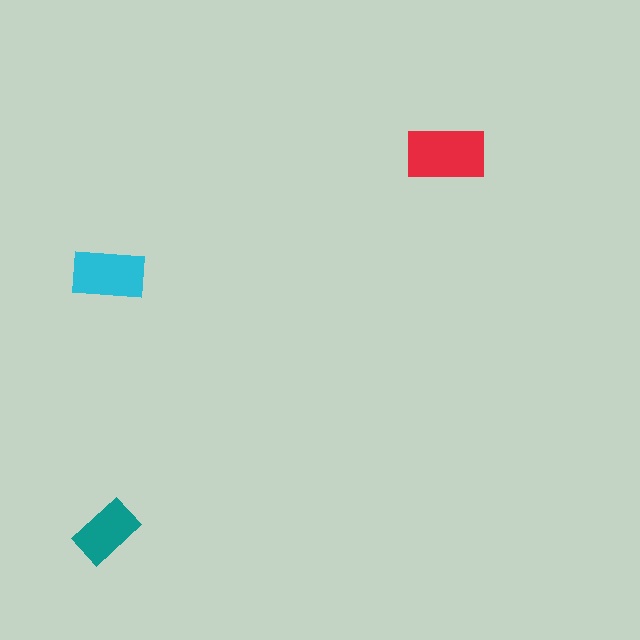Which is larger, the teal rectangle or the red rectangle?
The red one.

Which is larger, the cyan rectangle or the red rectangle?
The red one.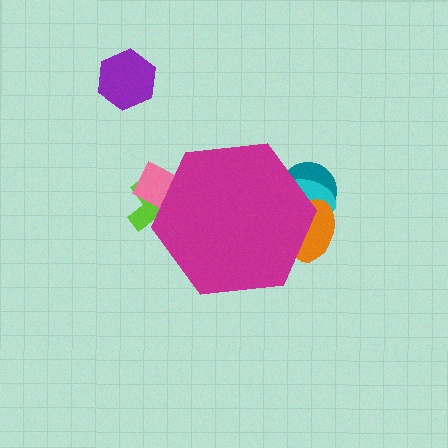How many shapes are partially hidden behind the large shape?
5 shapes are partially hidden.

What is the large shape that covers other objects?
A magenta hexagon.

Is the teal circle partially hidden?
Yes, the teal circle is partially hidden behind the magenta hexagon.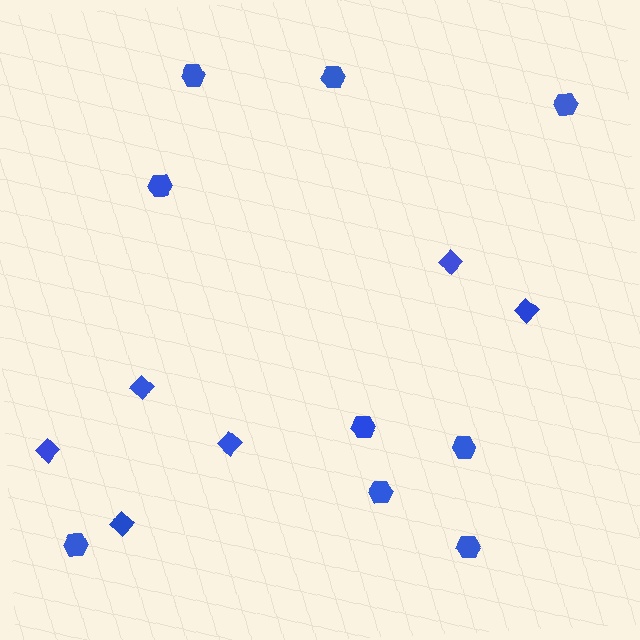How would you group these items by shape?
There are 2 groups: one group of diamonds (6) and one group of hexagons (9).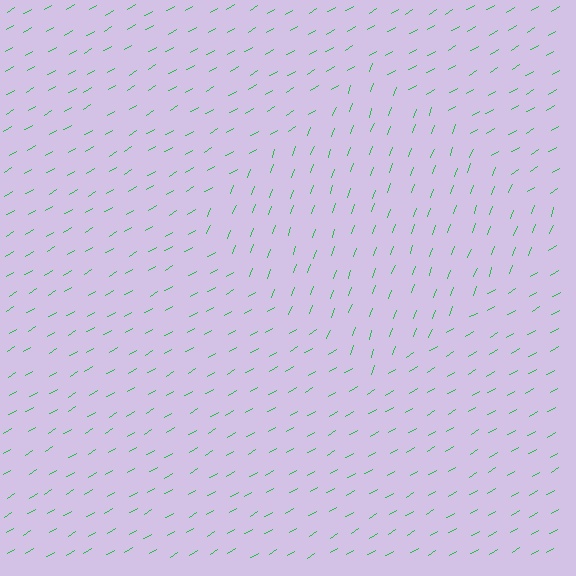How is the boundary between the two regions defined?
The boundary is defined purely by a change in line orientation (approximately 40 degrees difference). All lines are the same color and thickness.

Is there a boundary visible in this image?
Yes, there is a texture boundary formed by a change in line orientation.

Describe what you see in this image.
The image is filled with small green line segments. A diamond region in the image has lines oriented differently from the surrounding lines, creating a visible texture boundary.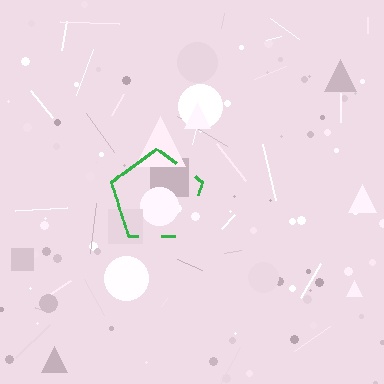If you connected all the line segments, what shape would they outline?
They would outline a pentagon.